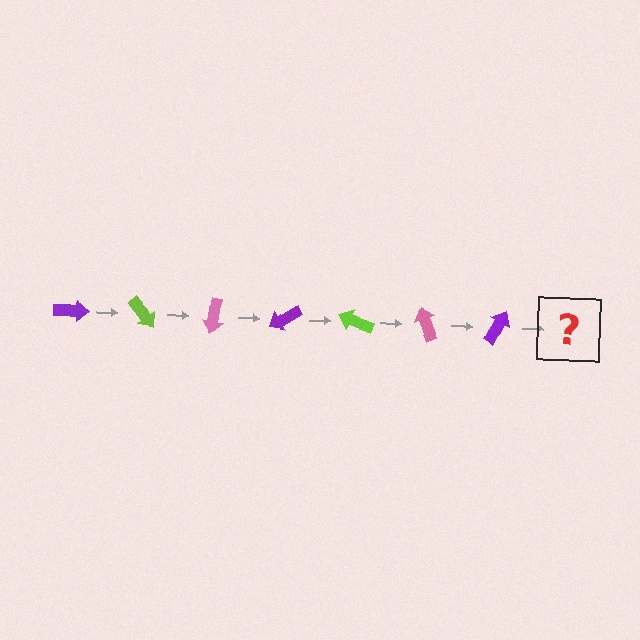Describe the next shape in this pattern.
It should be a lime arrow, rotated 350 degrees from the start.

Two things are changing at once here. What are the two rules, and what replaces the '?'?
The two rules are that it rotates 50 degrees each step and the color cycles through purple, lime, and pink. The '?' should be a lime arrow, rotated 350 degrees from the start.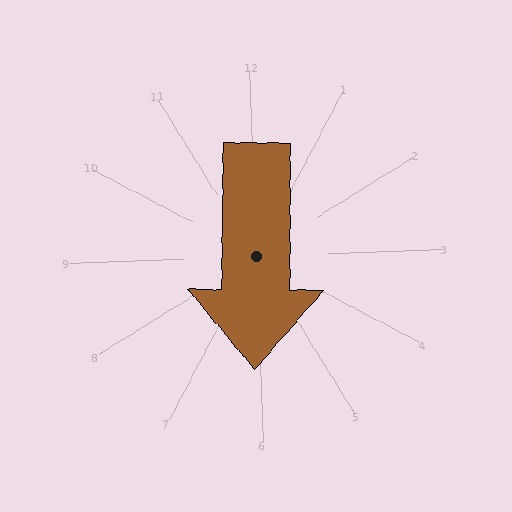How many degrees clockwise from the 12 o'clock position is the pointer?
Approximately 183 degrees.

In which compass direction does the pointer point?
South.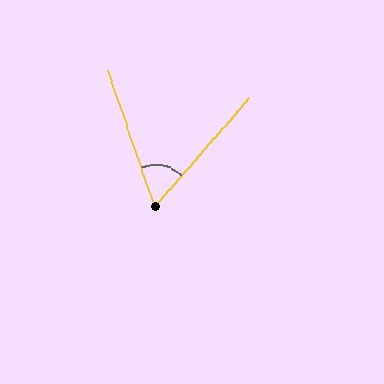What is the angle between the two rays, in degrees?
Approximately 60 degrees.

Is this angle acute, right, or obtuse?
It is acute.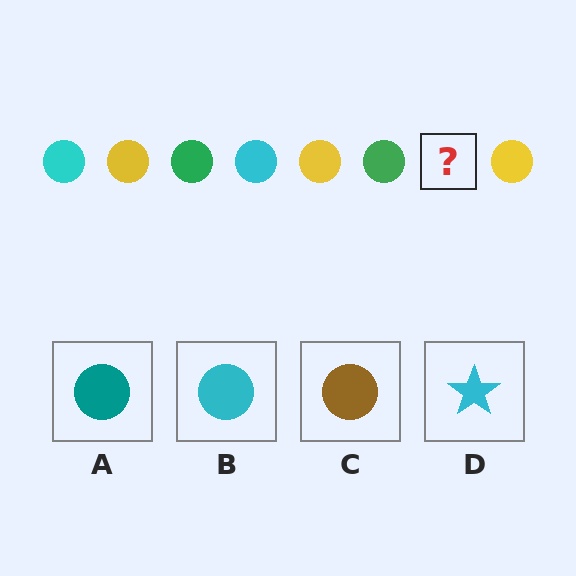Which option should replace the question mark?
Option B.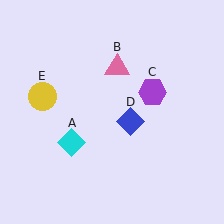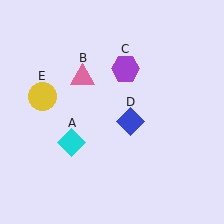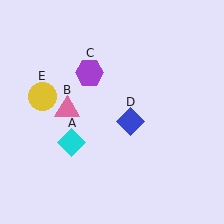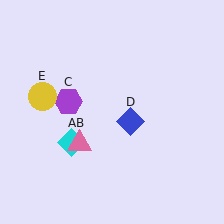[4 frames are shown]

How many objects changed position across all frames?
2 objects changed position: pink triangle (object B), purple hexagon (object C).